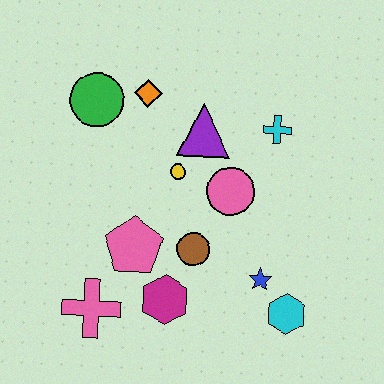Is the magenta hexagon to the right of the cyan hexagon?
No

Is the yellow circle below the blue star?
No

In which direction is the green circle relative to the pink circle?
The green circle is to the left of the pink circle.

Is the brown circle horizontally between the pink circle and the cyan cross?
No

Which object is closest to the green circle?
The orange diamond is closest to the green circle.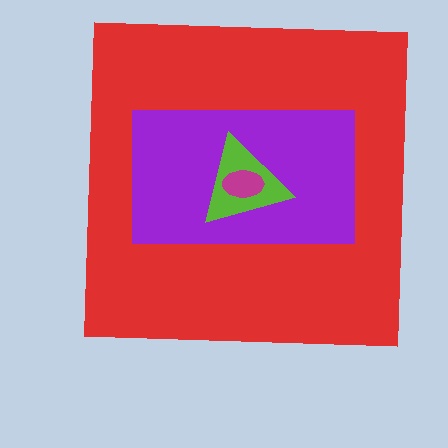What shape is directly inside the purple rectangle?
The lime triangle.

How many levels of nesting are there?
4.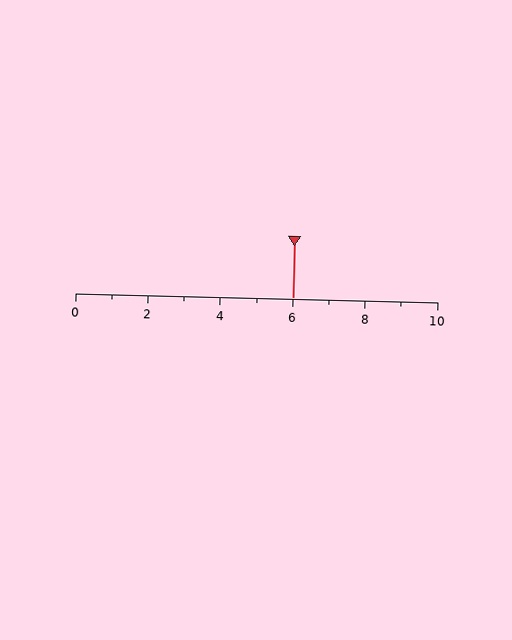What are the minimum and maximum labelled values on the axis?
The axis runs from 0 to 10.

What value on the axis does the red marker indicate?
The marker indicates approximately 6.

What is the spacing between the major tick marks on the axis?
The major ticks are spaced 2 apart.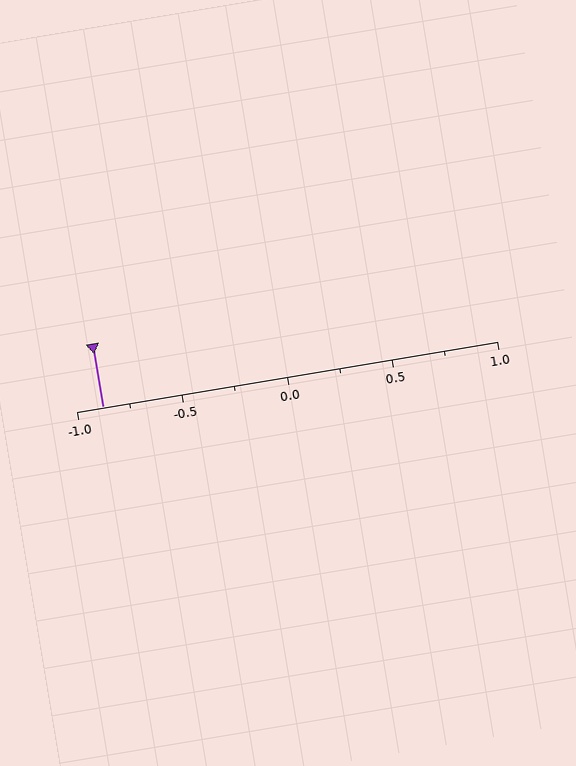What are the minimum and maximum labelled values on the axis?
The axis runs from -1.0 to 1.0.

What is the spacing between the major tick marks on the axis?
The major ticks are spaced 0.5 apart.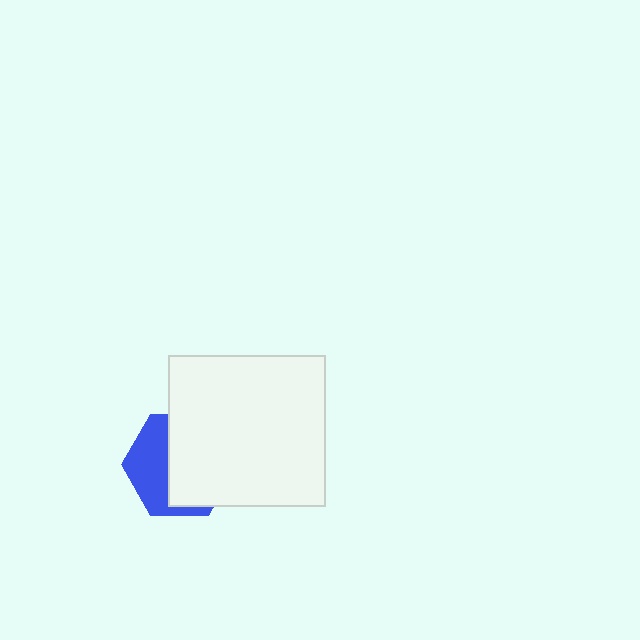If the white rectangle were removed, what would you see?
You would see the complete blue hexagon.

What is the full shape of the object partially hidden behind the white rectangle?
The partially hidden object is a blue hexagon.